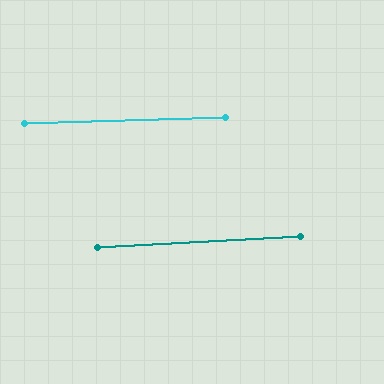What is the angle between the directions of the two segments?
Approximately 2 degrees.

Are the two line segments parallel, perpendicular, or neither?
Parallel — their directions differ by only 1.7°.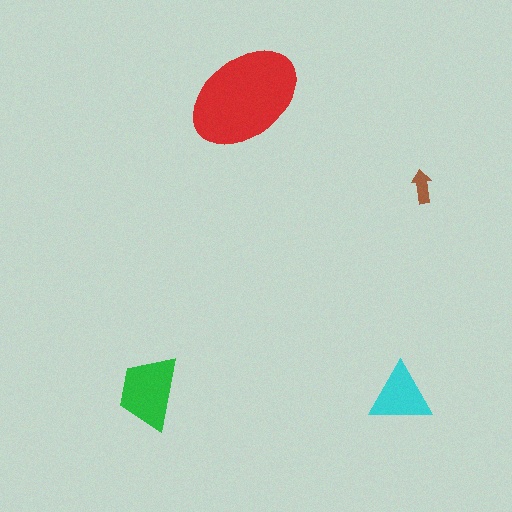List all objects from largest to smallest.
The red ellipse, the green trapezoid, the cyan triangle, the brown arrow.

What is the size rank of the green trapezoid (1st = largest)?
2nd.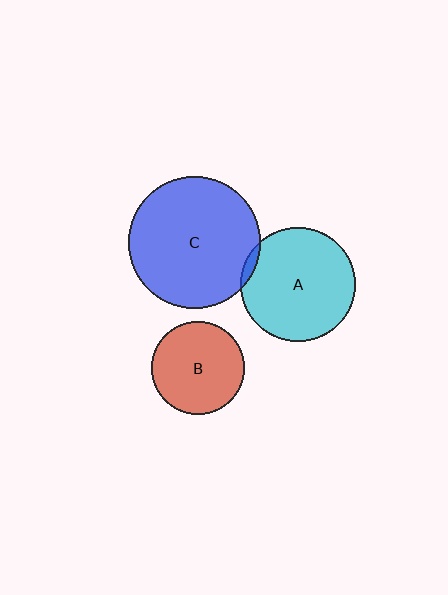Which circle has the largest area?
Circle C (blue).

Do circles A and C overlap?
Yes.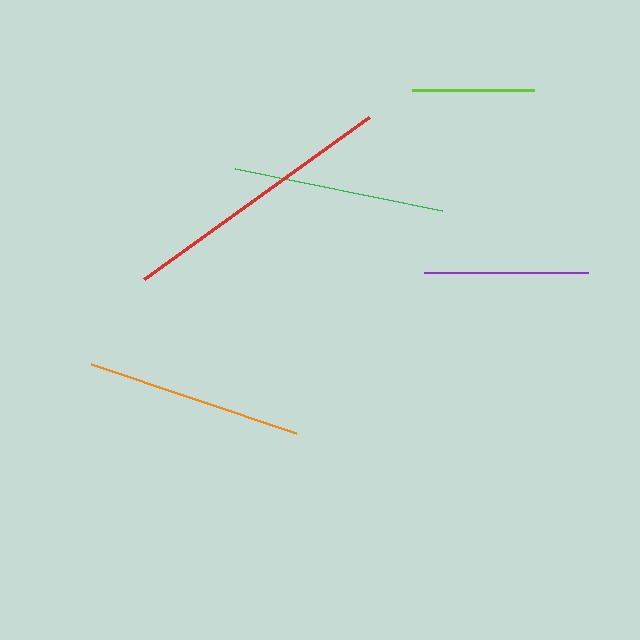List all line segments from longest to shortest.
From longest to shortest: red, orange, green, purple, lime.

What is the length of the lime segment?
The lime segment is approximately 121 pixels long.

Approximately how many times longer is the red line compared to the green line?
The red line is approximately 1.3 times the length of the green line.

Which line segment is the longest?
The red line is the longest at approximately 277 pixels.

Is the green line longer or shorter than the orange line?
The orange line is longer than the green line.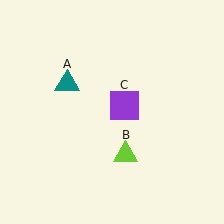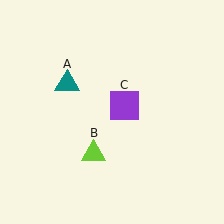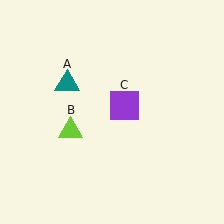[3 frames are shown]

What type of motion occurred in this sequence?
The lime triangle (object B) rotated clockwise around the center of the scene.